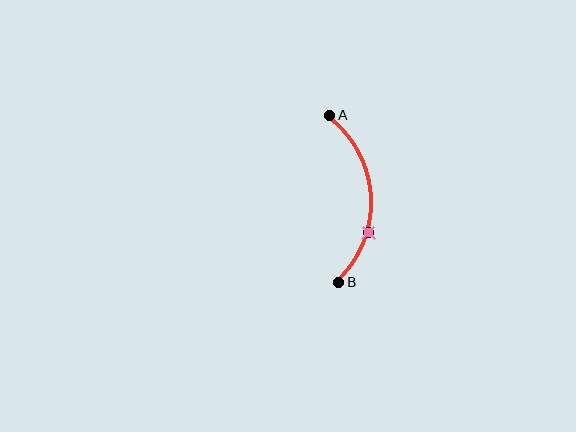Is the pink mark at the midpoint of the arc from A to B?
No. The pink mark lies on the arc but is closer to endpoint B. The arc midpoint would be at the point on the curve equidistant along the arc from both A and B.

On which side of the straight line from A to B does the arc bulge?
The arc bulges to the right of the straight line connecting A and B.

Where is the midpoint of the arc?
The arc midpoint is the point on the curve farthest from the straight line joining A and B. It sits to the right of that line.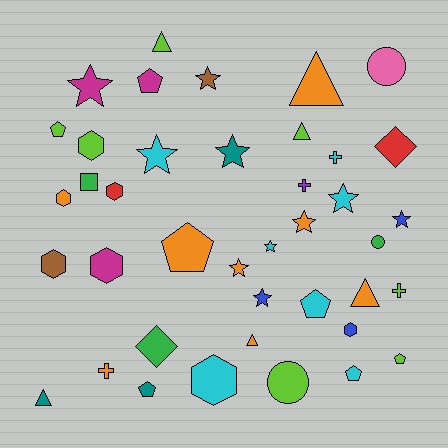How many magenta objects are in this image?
There are 3 magenta objects.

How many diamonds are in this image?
There are 2 diamonds.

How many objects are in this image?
There are 40 objects.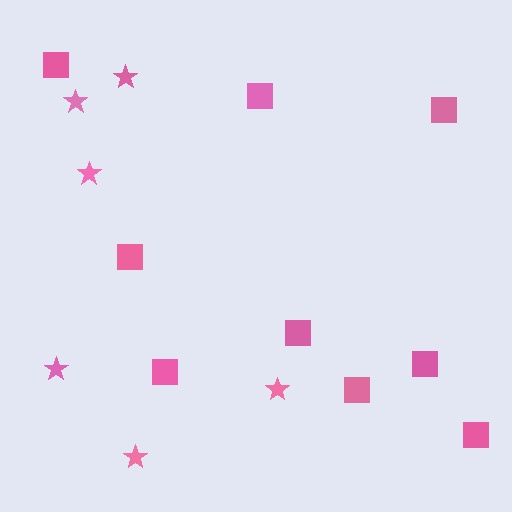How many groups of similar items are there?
There are 2 groups: one group of stars (6) and one group of squares (9).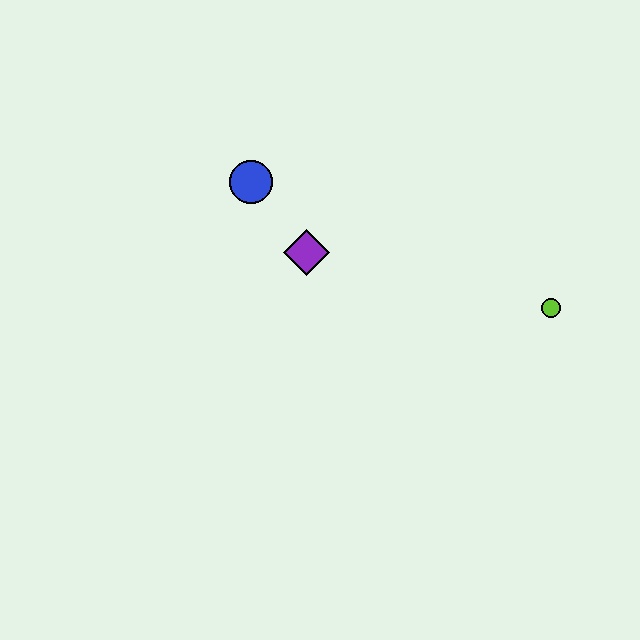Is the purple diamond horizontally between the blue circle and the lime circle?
Yes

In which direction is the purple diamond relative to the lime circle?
The purple diamond is to the left of the lime circle.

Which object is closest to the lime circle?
The purple diamond is closest to the lime circle.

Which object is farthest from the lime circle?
The blue circle is farthest from the lime circle.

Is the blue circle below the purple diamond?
No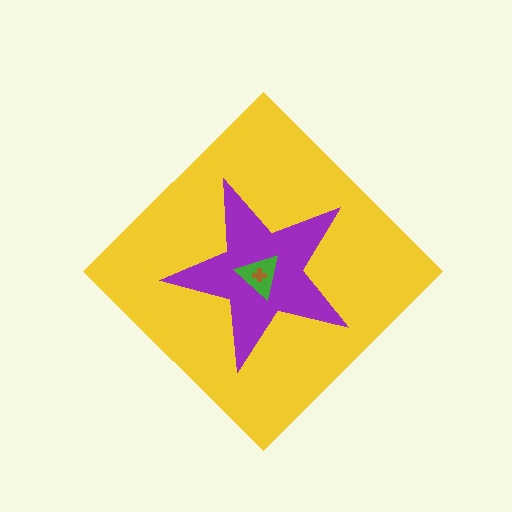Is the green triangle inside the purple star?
Yes.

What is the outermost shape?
The yellow diamond.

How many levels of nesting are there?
4.